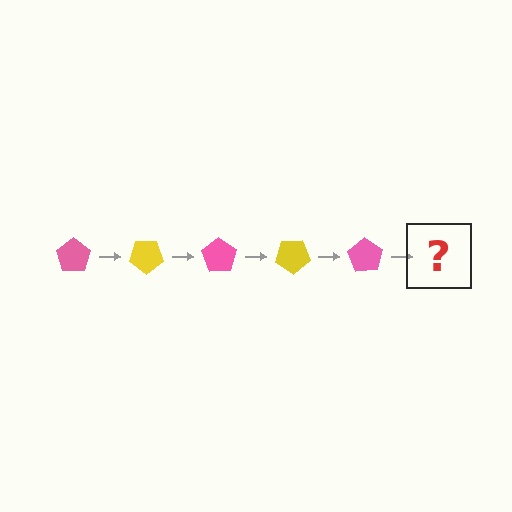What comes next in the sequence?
The next element should be a yellow pentagon, rotated 175 degrees from the start.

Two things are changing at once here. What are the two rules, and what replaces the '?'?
The two rules are that it rotates 35 degrees each step and the color cycles through pink and yellow. The '?' should be a yellow pentagon, rotated 175 degrees from the start.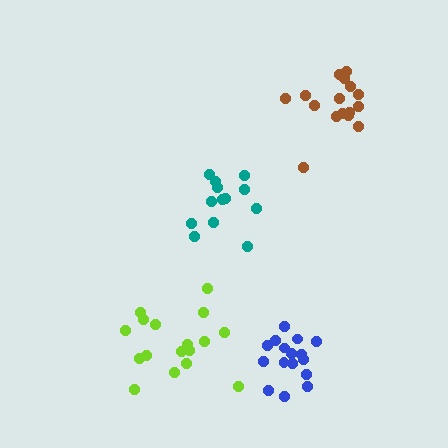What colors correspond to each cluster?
The clusters are colored: teal, blue, lime, brown.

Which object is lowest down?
The blue cluster is bottommost.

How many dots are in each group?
Group 1: 13 dots, Group 2: 16 dots, Group 3: 17 dots, Group 4: 16 dots (62 total).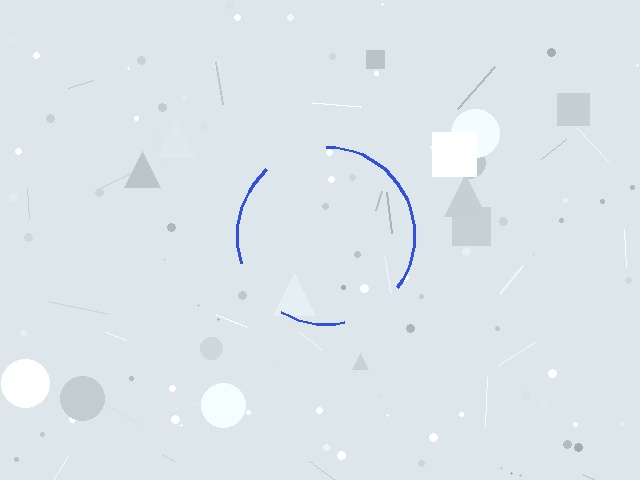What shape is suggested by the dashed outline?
The dashed outline suggests a circle.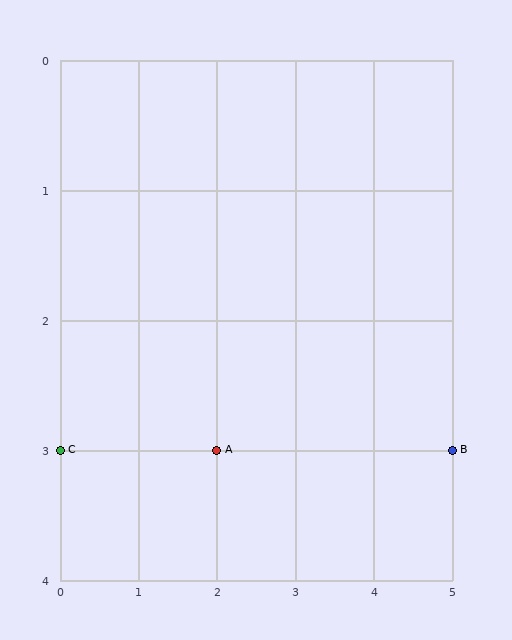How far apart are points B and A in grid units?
Points B and A are 3 columns apart.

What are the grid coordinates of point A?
Point A is at grid coordinates (2, 3).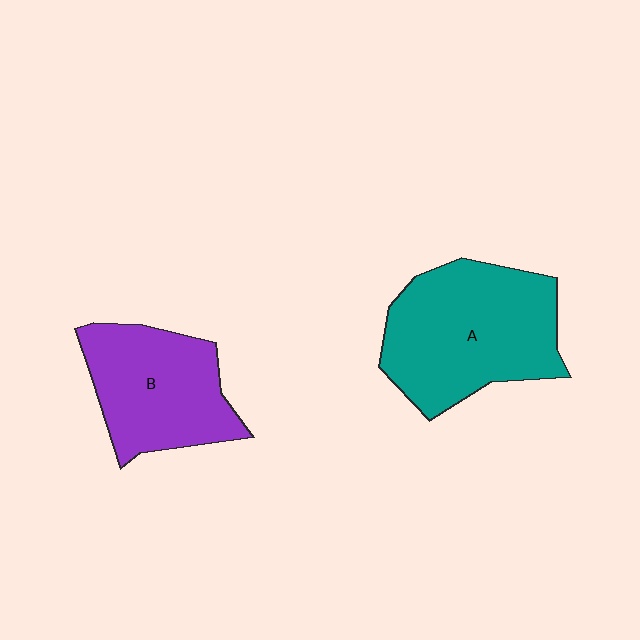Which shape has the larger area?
Shape A (teal).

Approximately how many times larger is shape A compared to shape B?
Approximately 1.3 times.